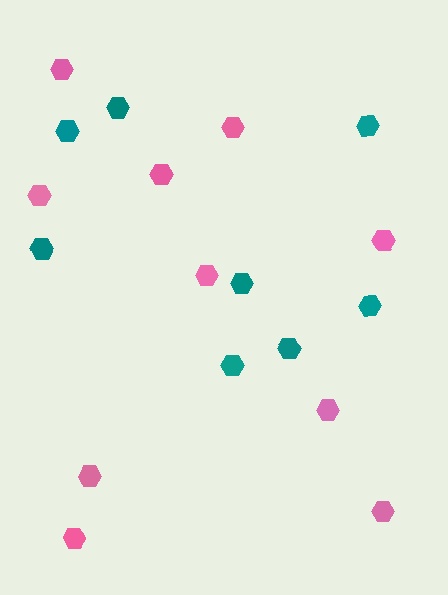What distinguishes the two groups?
There are 2 groups: one group of pink hexagons (10) and one group of teal hexagons (8).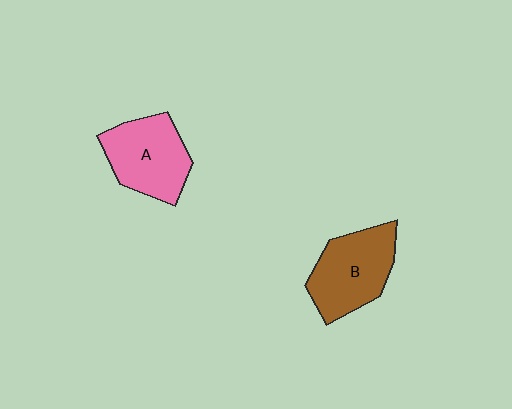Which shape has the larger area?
Shape B (brown).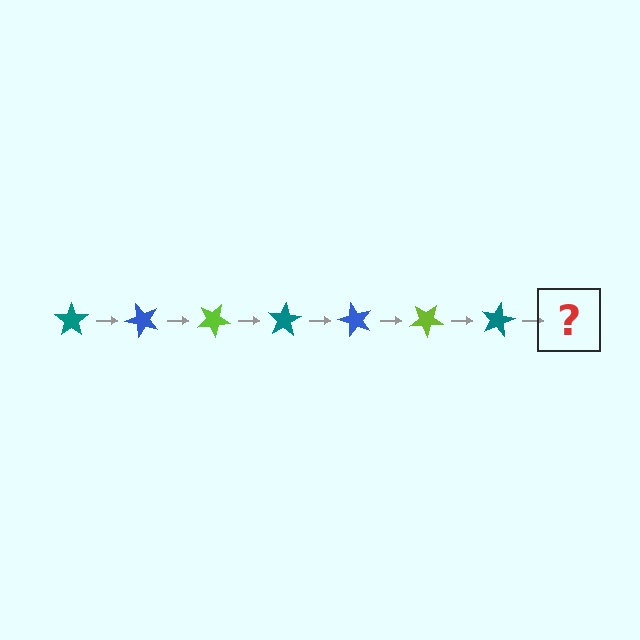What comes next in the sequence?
The next element should be a blue star, rotated 350 degrees from the start.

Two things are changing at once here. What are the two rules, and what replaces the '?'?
The two rules are that it rotates 50 degrees each step and the color cycles through teal, blue, and lime. The '?' should be a blue star, rotated 350 degrees from the start.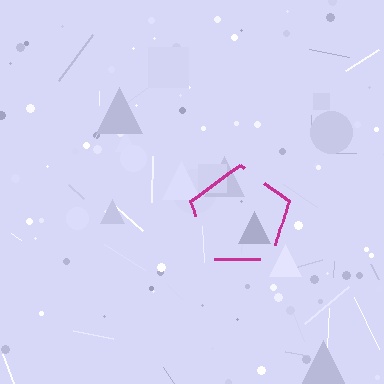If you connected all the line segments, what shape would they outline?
They would outline a pentagon.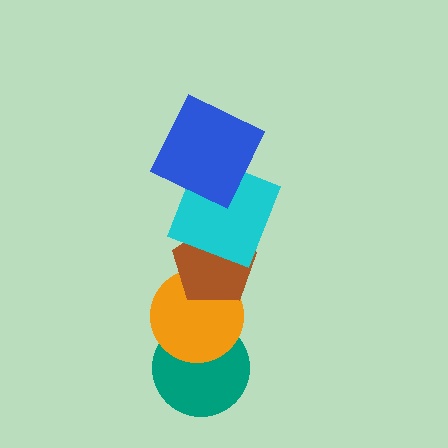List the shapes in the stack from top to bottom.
From top to bottom: the blue square, the cyan square, the brown pentagon, the orange circle, the teal circle.